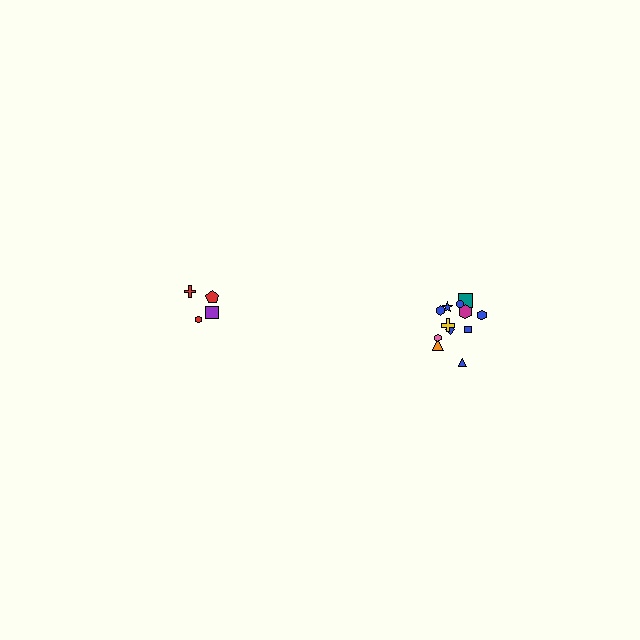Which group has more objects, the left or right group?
The right group.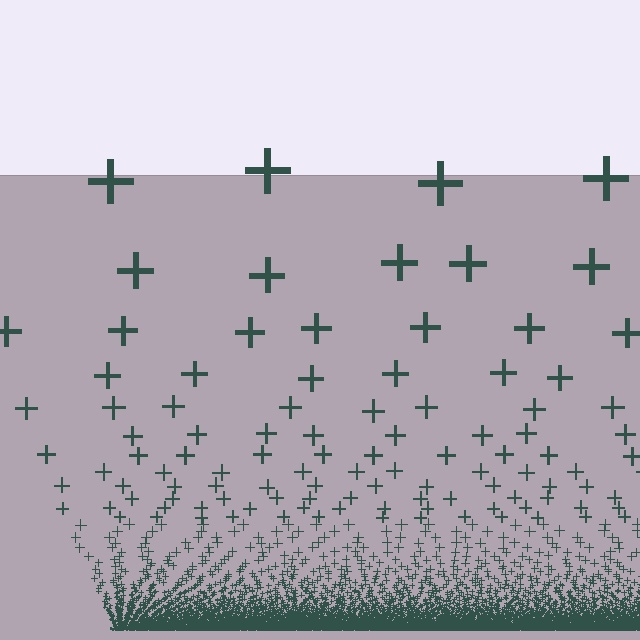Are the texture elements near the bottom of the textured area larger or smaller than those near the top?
Smaller. The gradient is inverted — elements near the bottom are smaller and denser.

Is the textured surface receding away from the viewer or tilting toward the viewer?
The surface appears to tilt toward the viewer. Texture elements get larger and sparser toward the top.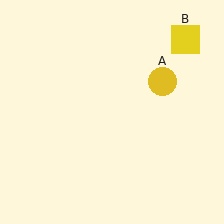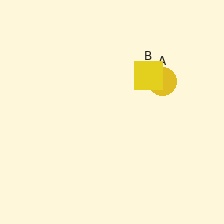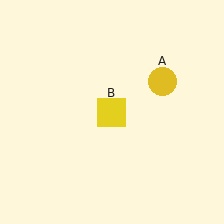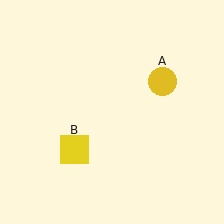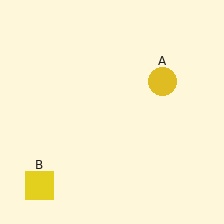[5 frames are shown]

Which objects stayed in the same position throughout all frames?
Yellow circle (object A) remained stationary.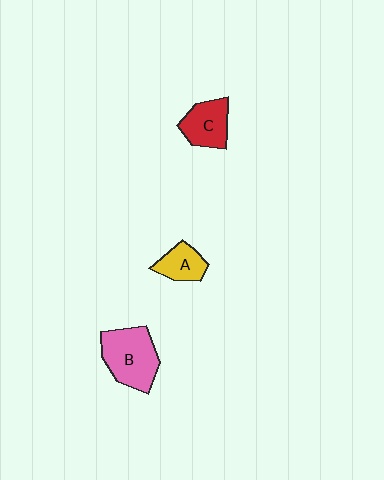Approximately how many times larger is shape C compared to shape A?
Approximately 1.3 times.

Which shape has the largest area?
Shape B (pink).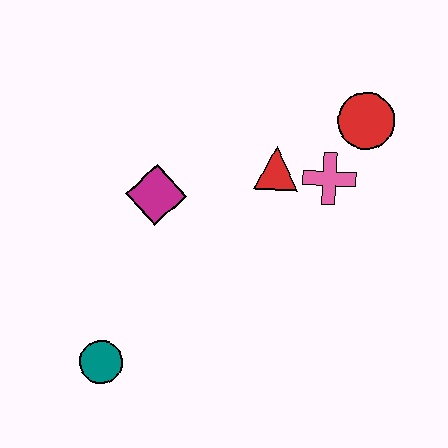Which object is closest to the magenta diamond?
The red triangle is closest to the magenta diamond.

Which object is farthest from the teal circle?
The red circle is farthest from the teal circle.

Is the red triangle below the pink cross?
No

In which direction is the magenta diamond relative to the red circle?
The magenta diamond is to the left of the red circle.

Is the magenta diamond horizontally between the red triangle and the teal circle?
Yes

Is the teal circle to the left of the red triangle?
Yes